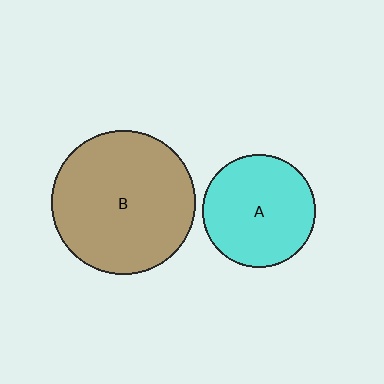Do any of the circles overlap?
No, none of the circles overlap.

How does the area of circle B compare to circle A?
Approximately 1.6 times.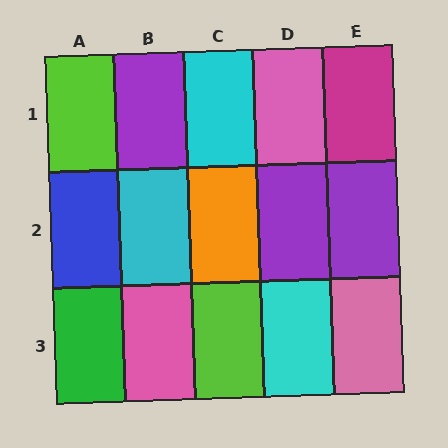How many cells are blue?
1 cell is blue.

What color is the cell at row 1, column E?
Magenta.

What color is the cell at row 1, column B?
Purple.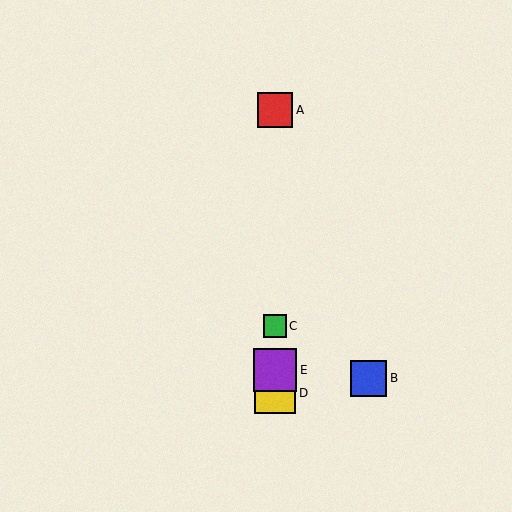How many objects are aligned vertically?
4 objects (A, C, D, E) are aligned vertically.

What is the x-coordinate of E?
Object E is at x≈275.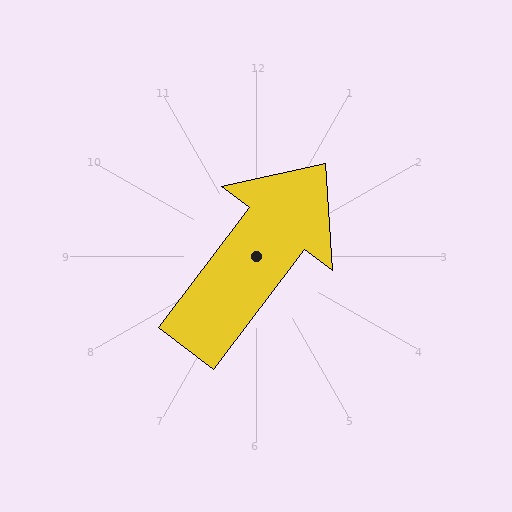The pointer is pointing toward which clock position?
Roughly 1 o'clock.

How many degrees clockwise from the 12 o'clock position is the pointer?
Approximately 37 degrees.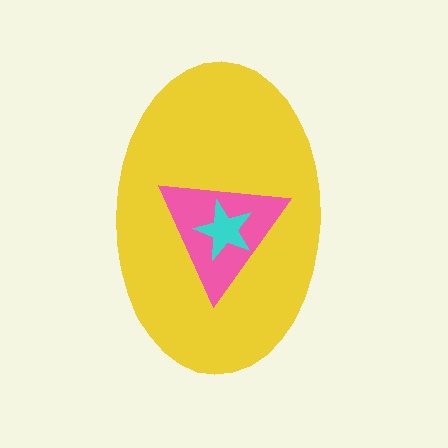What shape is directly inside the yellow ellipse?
The pink triangle.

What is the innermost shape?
The cyan star.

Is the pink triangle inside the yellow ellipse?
Yes.